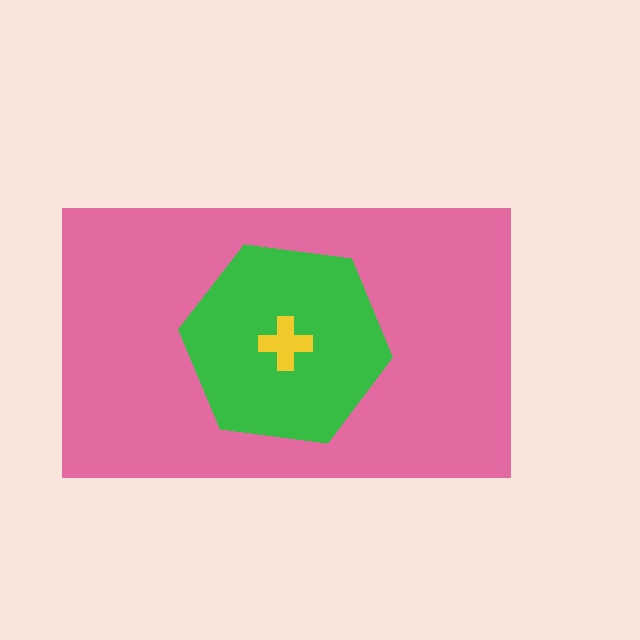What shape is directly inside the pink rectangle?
The green hexagon.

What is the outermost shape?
The pink rectangle.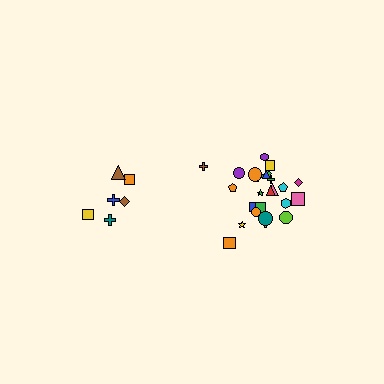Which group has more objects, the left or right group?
The right group.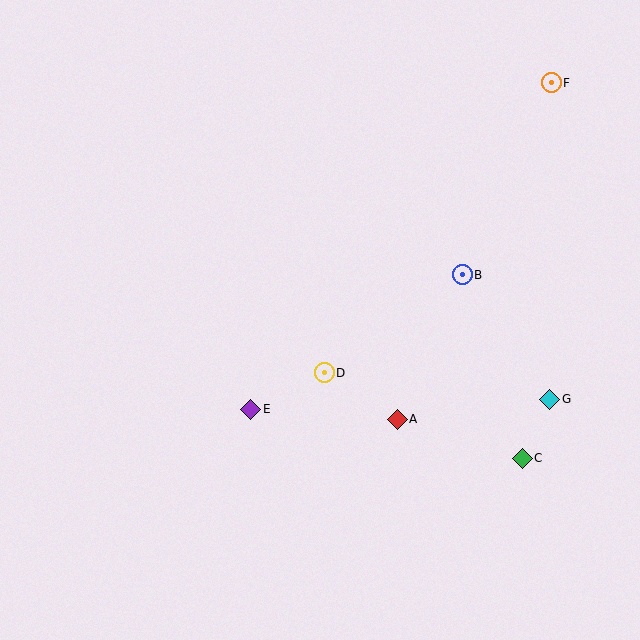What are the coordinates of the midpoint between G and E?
The midpoint between G and E is at (400, 404).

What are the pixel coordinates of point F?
Point F is at (551, 83).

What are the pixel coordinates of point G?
Point G is at (550, 399).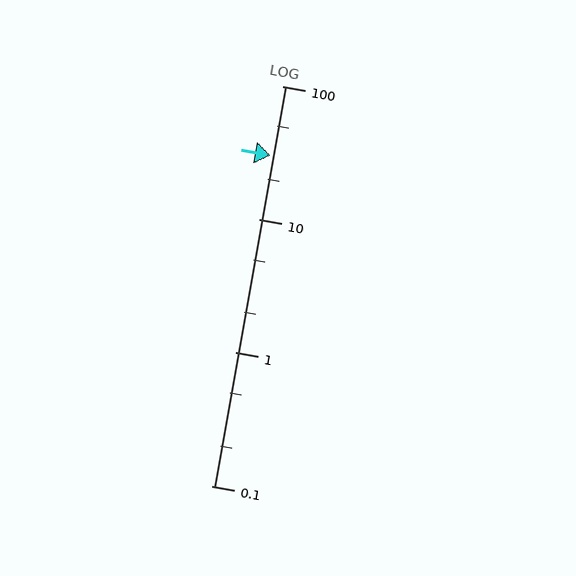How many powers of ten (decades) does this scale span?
The scale spans 3 decades, from 0.1 to 100.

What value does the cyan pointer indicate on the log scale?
The pointer indicates approximately 30.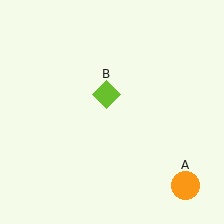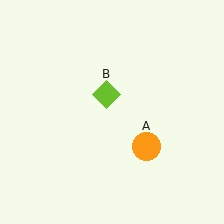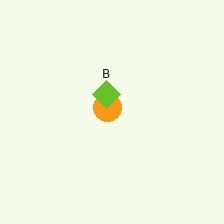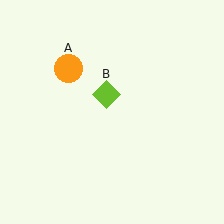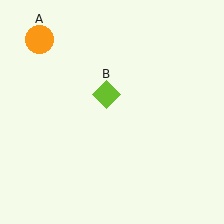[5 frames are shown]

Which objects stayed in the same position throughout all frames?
Lime diamond (object B) remained stationary.